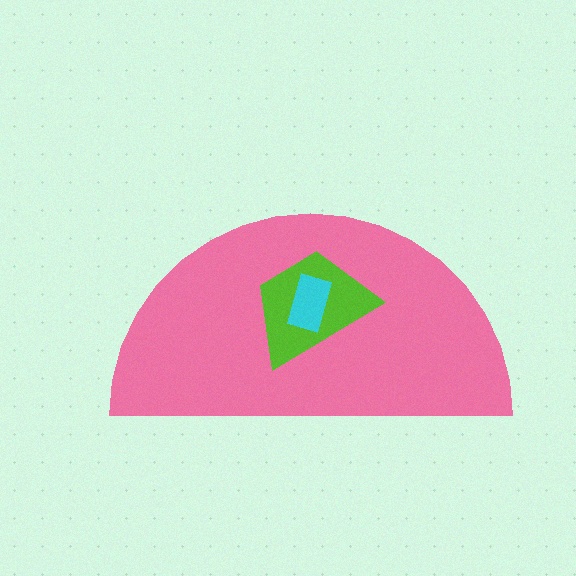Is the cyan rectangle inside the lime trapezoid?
Yes.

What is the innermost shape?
The cyan rectangle.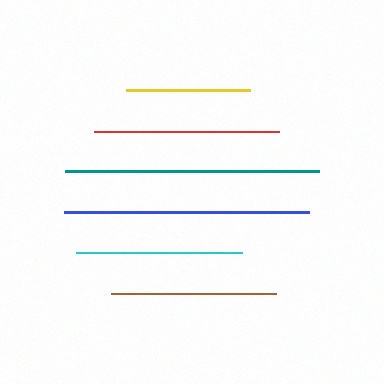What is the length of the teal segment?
The teal segment is approximately 254 pixels long.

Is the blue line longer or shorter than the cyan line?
The blue line is longer than the cyan line.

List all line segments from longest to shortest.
From longest to shortest: teal, blue, red, cyan, brown, yellow.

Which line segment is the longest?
The teal line is the longest at approximately 254 pixels.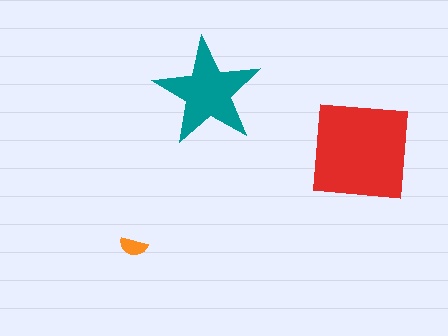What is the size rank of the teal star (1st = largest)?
2nd.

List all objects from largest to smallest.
The red square, the teal star, the orange semicircle.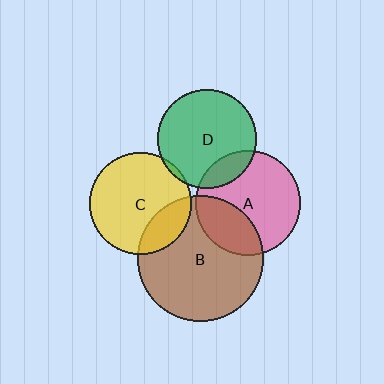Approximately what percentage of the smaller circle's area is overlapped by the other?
Approximately 15%.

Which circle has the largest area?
Circle B (brown).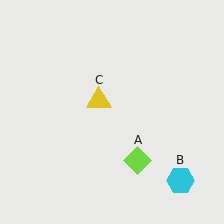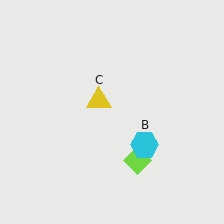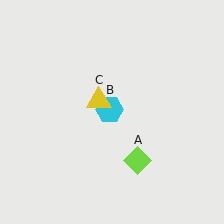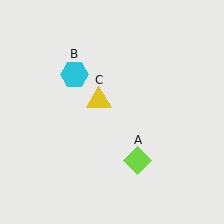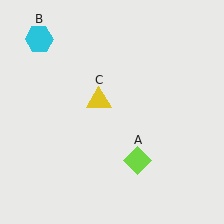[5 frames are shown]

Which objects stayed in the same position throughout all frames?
Lime diamond (object A) and yellow triangle (object C) remained stationary.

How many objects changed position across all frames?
1 object changed position: cyan hexagon (object B).